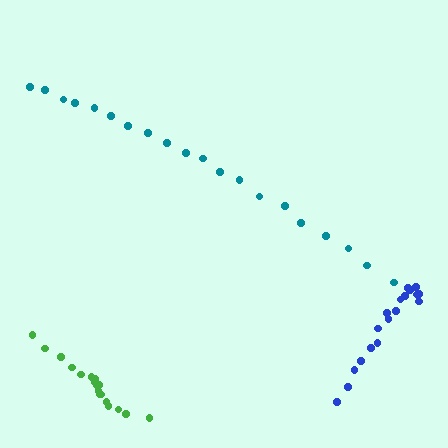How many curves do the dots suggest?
There are 3 distinct paths.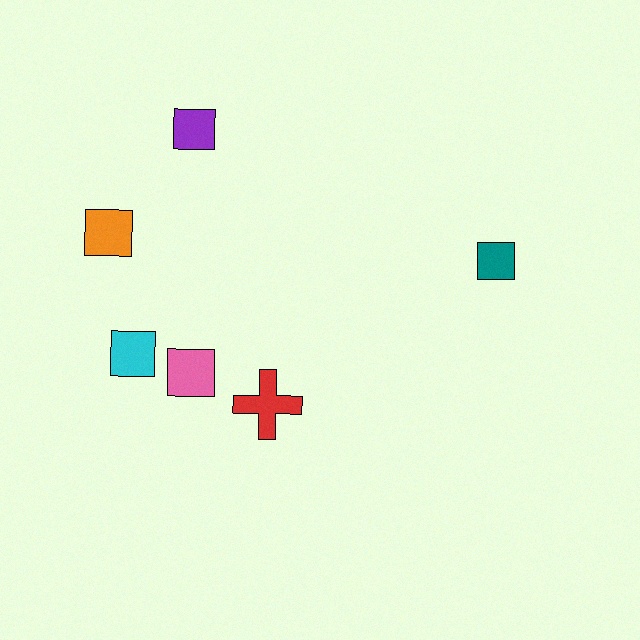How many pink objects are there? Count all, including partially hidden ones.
There is 1 pink object.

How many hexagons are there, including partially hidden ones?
There are no hexagons.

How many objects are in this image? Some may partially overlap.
There are 6 objects.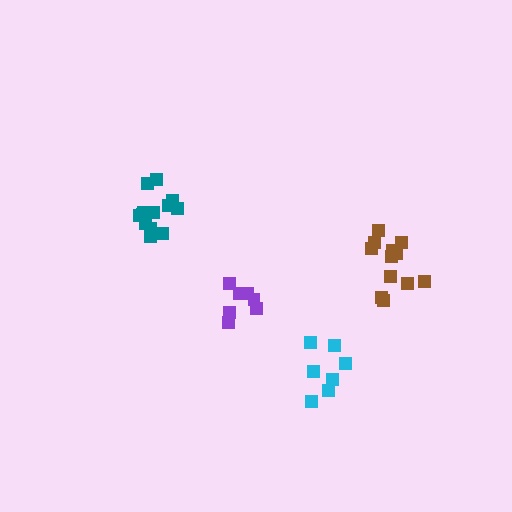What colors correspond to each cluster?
The clusters are colored: teal, cyan, purple, brown.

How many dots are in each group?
Group 1: 13 dots, Group 2: 7 dots, Group 3: 7 dots, Group 4: 12 dots (39 total).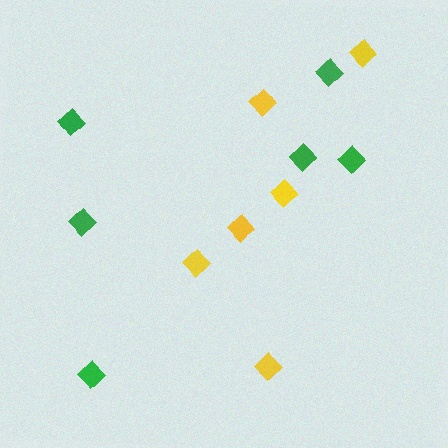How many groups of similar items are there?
There are 2 groups: one group of green diamonds (6) and one group of yellow diamonds (6).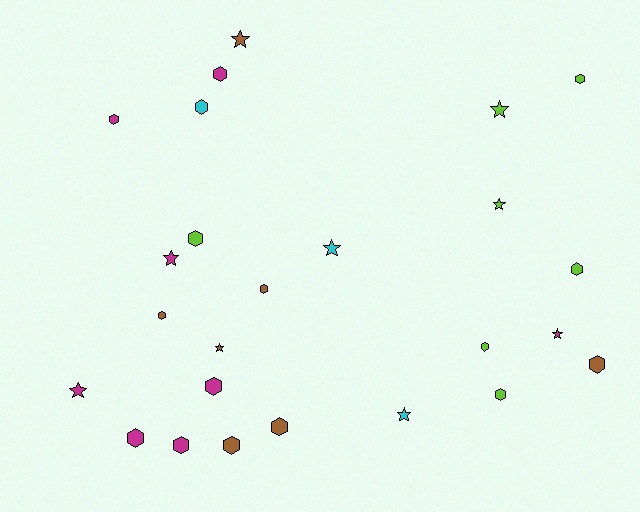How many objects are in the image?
There are 25 objects.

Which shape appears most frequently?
Hexagon, with 16 objects.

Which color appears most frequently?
Magenta, with 8 objects.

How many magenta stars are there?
There are 3 magenta stars.